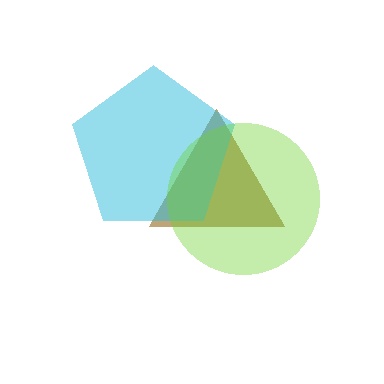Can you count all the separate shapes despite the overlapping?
Yes, there are 3 separate shapes.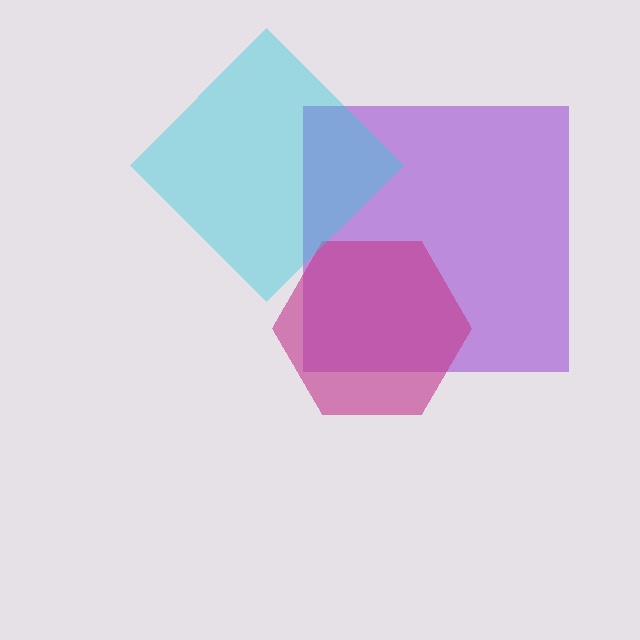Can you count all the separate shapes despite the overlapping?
Yes, there are 3 separate shapes.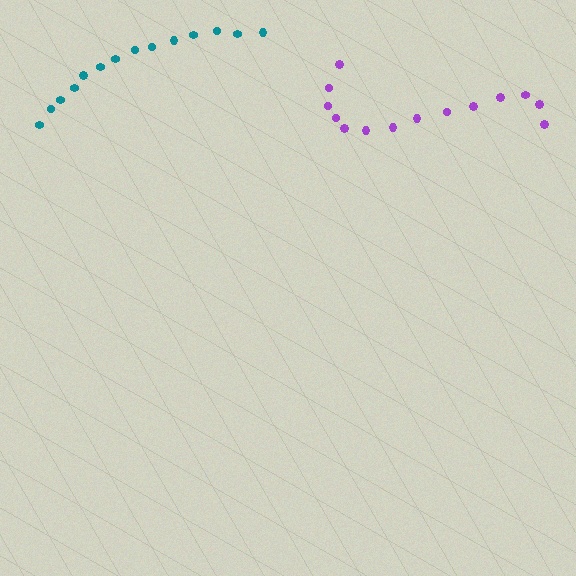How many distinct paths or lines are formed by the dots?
There are 2 distinct paths.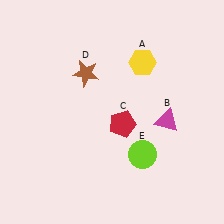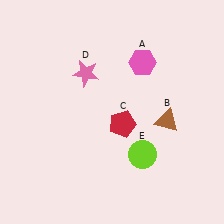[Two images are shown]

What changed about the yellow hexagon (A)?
In Image 1, A is yellow. In Image 2, it changed to pink.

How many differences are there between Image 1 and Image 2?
There are 3 differences between the two images.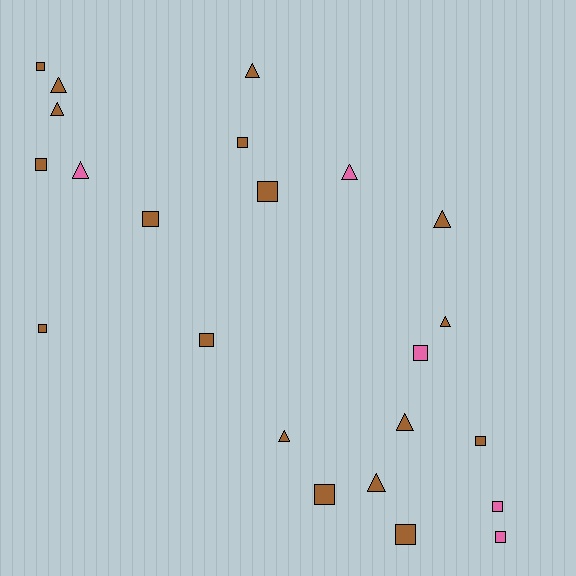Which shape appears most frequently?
Square, with 13 objects.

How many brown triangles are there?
There are 8 brown triangles.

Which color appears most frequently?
Brown, with 18 objects.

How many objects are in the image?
There are 23 objects.